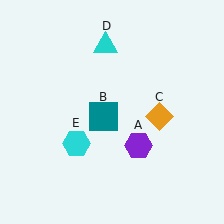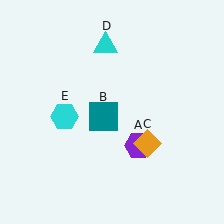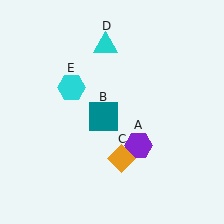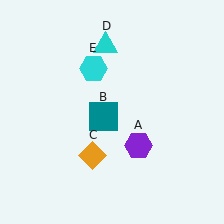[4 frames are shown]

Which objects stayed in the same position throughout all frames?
Purple hexagon (object A) and teal square (object B) and cyan triangle (object D) remained stationary.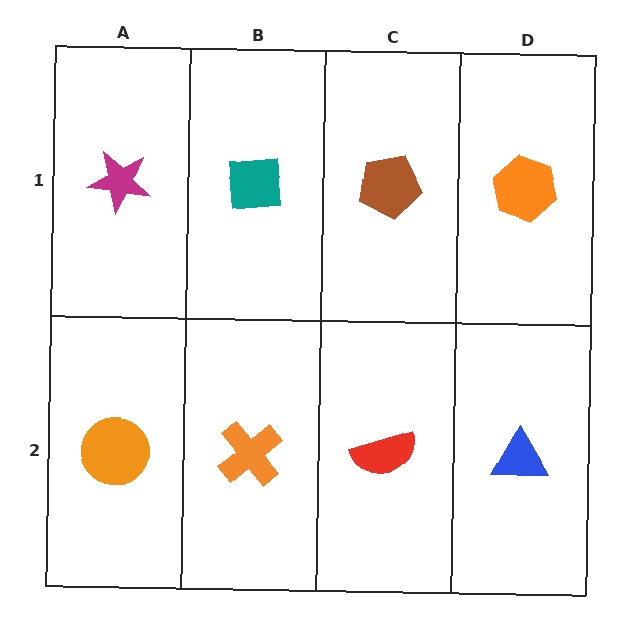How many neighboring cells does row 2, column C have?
3.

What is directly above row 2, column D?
An orange hexagon.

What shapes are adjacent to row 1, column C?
A red semicircle (row 2, column C), a teal square (row 1, column B), an orange hexagon (row 1, column D).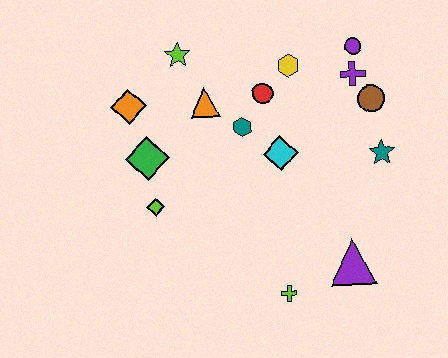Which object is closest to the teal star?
The brown circle is closest to the teal star.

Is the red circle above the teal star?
Yes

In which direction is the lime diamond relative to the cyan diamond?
The lime diamond is to the left of the cyan diamond.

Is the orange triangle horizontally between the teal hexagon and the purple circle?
No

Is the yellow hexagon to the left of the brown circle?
Yes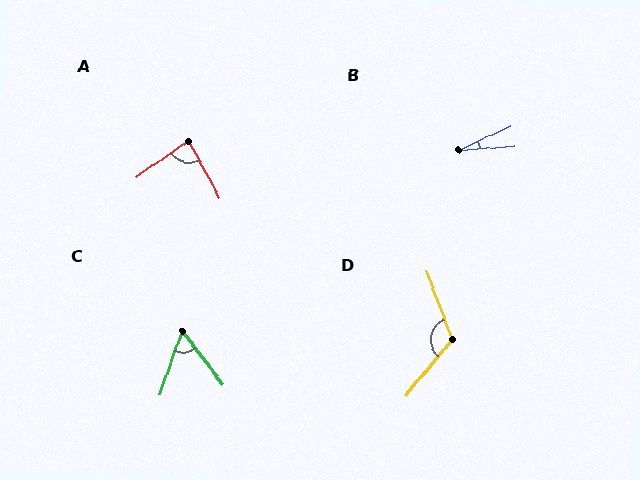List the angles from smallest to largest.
B (21°), C (57°), A (84°), D (120°).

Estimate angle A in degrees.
Approximately 84 degrees.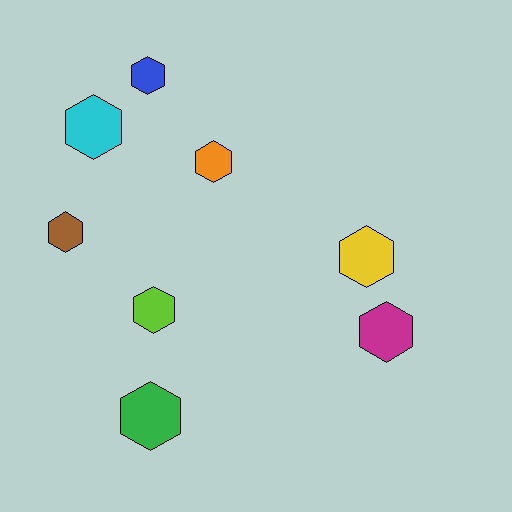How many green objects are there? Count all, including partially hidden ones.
There is 1 green object.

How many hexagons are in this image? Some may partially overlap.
There are 8 hexagons.